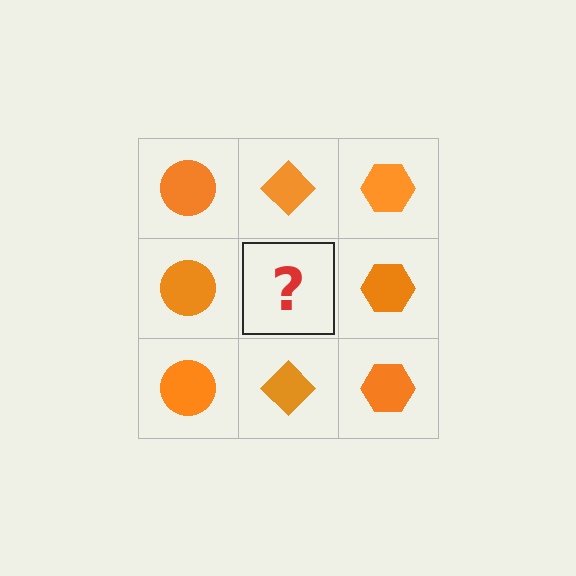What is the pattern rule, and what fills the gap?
The rule is that each column has a consistent shape. The gap should be filled with an orange diamond.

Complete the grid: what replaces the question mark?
The question mark should be replaced with an orange diamond.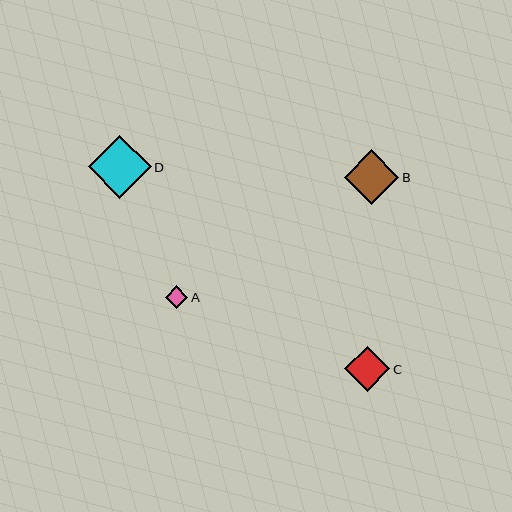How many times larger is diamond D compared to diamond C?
Diamond D is approximately 1.4 times the size of diamond C.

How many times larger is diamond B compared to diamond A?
Diamond B is approximately 2.4 times the size of diamond A.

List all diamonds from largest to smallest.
From largest to smallest: D, B, C, A.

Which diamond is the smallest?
Diamond A is the smallest with a size of approximately 23 pixels.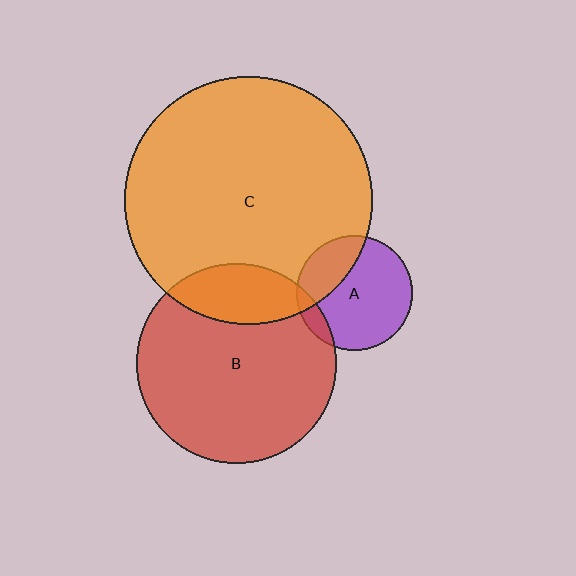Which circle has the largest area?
Circle C (orange).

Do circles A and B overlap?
Yes.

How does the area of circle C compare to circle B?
Approximately 1.5 times.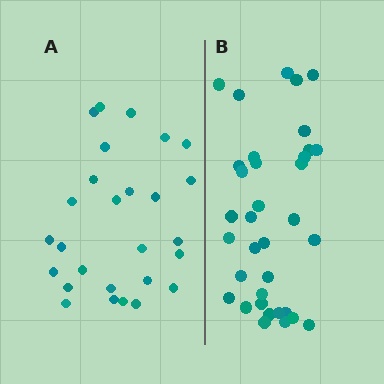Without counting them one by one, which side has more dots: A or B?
Region B (the right region) has more dots.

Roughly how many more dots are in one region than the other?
Region B has roughly 8 or so more dots than region A.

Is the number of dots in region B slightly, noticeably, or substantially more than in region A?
Region B has noticeably more, but not dramatically so. The ratio is roughly 1.3 to 1.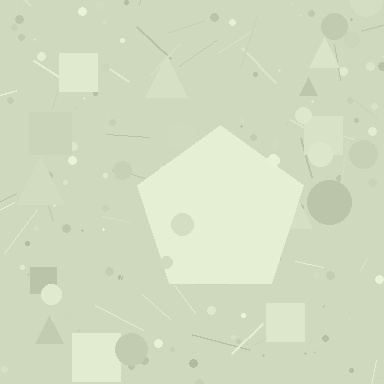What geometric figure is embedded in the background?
A pentagon is embedded in the background.